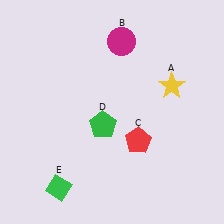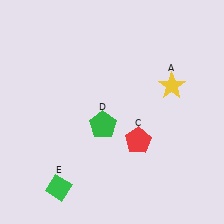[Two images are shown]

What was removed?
The magenta circle (B) was removed in Image 2.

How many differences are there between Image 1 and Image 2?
There is 1 difference between the two images.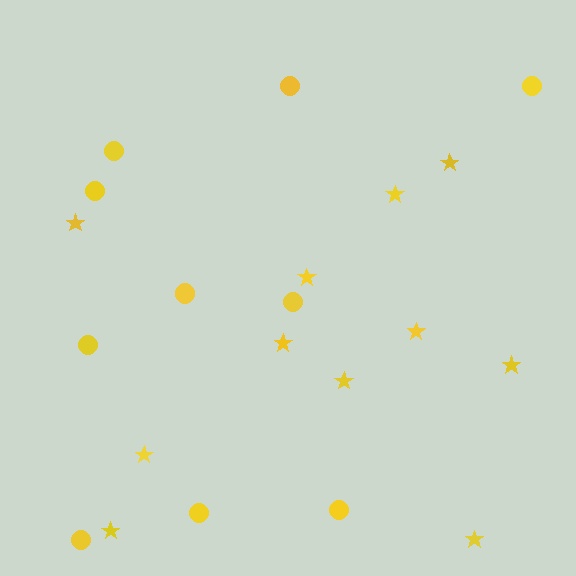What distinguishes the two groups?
There are 2 groups: one group of stars (11) and one group of circles (10).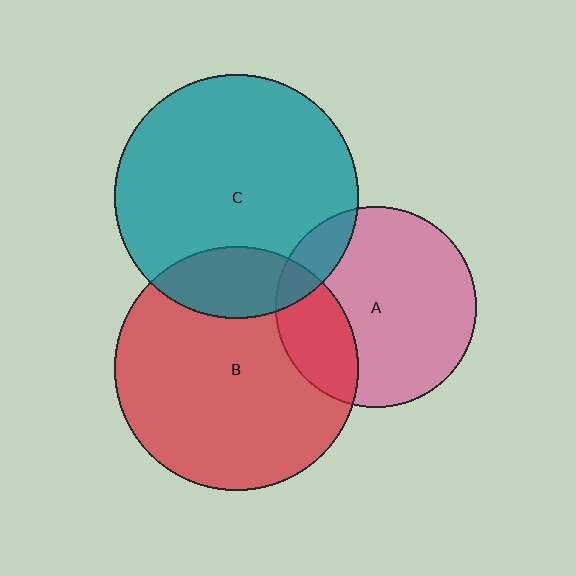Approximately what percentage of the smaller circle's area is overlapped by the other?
Approximately 20%.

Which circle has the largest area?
Circle C (teal).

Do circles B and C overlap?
Yes.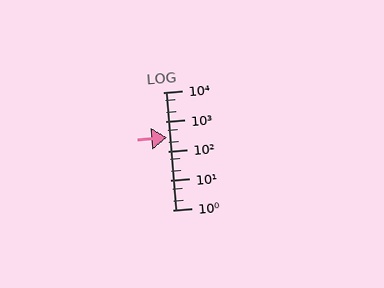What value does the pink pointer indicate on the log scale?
The pointer indicates approximately 280.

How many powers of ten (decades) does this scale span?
The scale spans 4 decades, from 1 to 10000.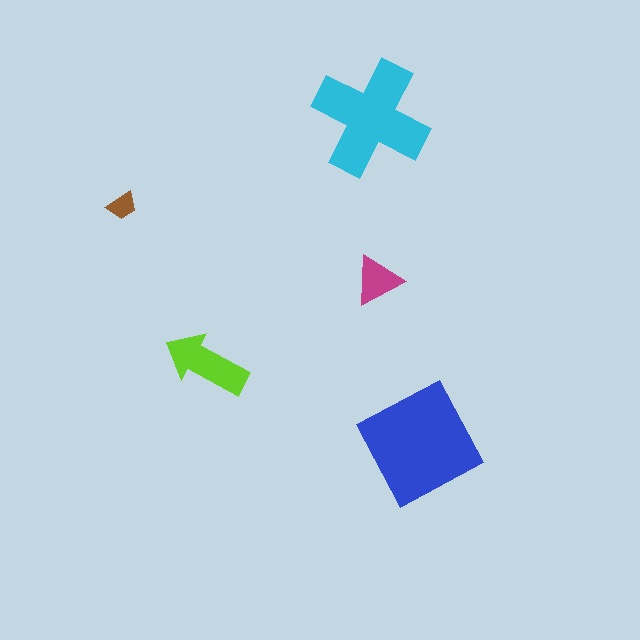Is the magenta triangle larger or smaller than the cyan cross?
Smaller.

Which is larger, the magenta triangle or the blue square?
The blue square.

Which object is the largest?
The blue square.